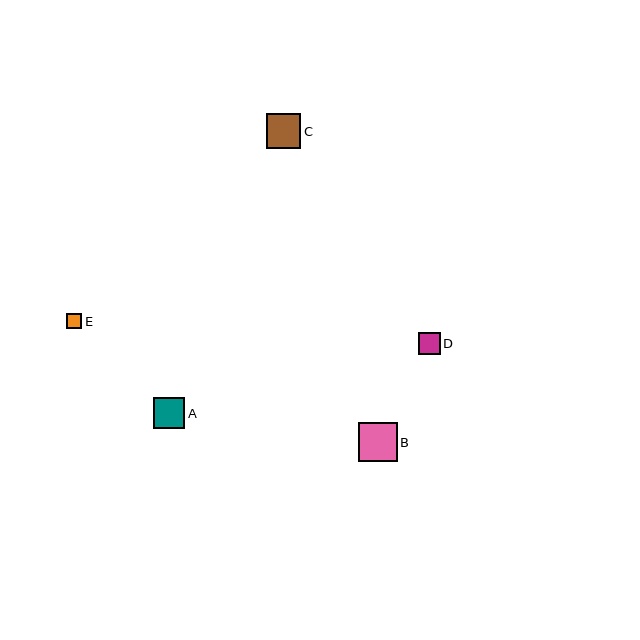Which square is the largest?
Square B is the largest with a size of approximately 39 pixels.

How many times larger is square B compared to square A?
Square B is approximately 1.3 times the size of square A.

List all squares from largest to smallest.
From largest to smallest: B, C, A, D, E.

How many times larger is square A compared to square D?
Square A is approximately 1.4 times the size of square D.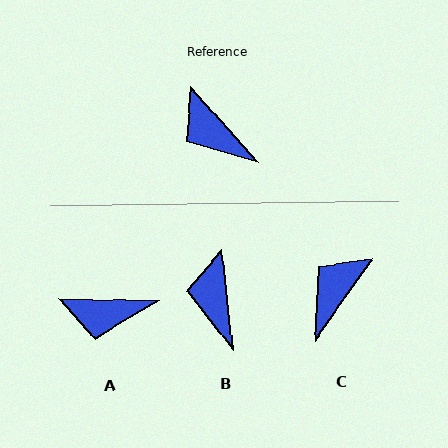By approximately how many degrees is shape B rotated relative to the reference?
Approximately 36 degrees clockwise.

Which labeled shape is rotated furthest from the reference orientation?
C, about 77 degrees away.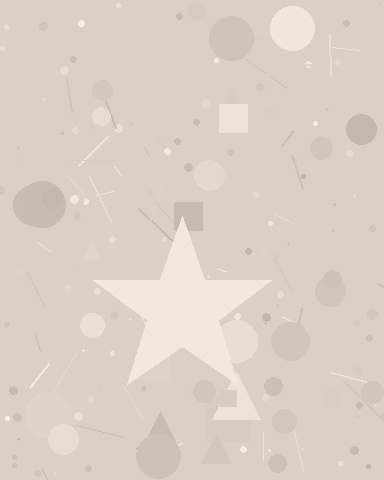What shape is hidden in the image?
A star is hidden in the image.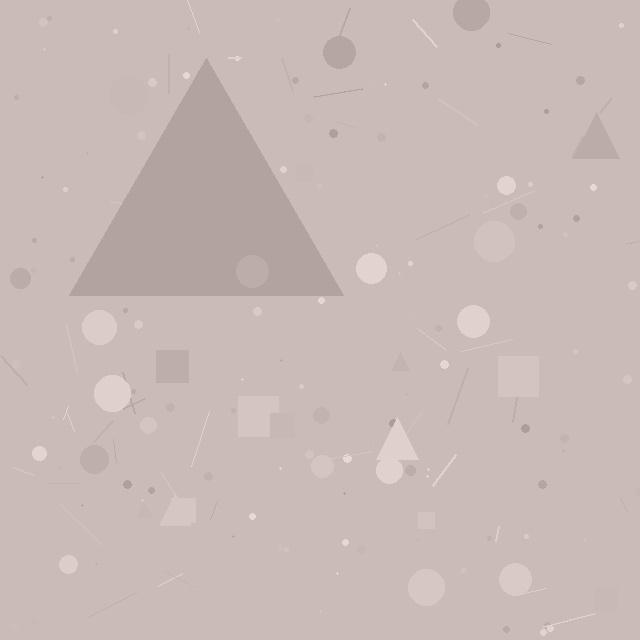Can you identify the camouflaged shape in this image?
The camouflaged shape is a triangle.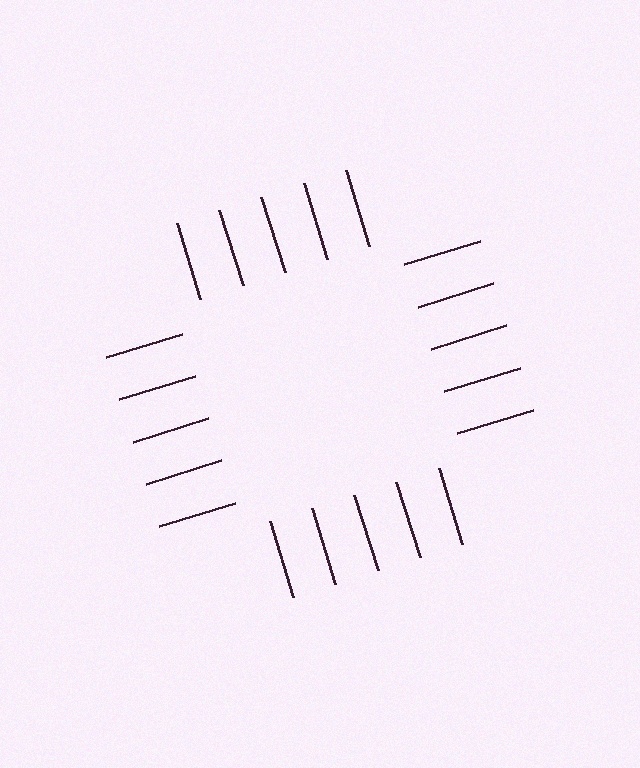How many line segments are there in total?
20 — 5 along each of the 4 edges.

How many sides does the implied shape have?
4 sides — the line-ends trace a square.